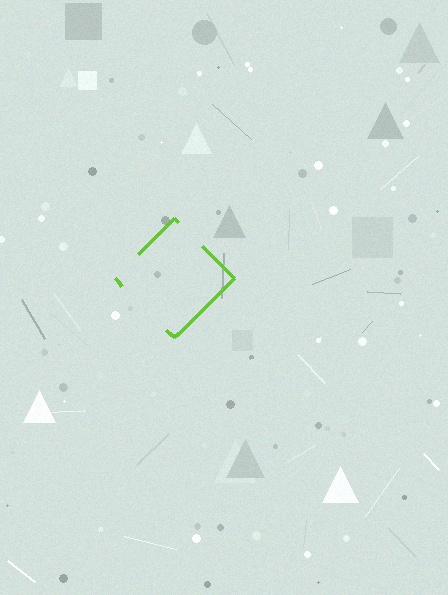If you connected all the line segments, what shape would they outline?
They would outline a diamond.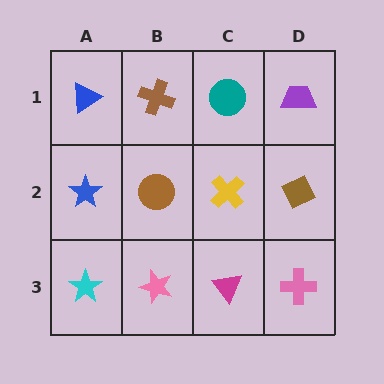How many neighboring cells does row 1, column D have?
2.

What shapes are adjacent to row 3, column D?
A brown diamond (row 2, column D), a magenta triangle (row 3, column C).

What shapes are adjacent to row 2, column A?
A blue triangle (row 1, column A), a cyan star (row 3, column A), a brown circle (row 2, column B).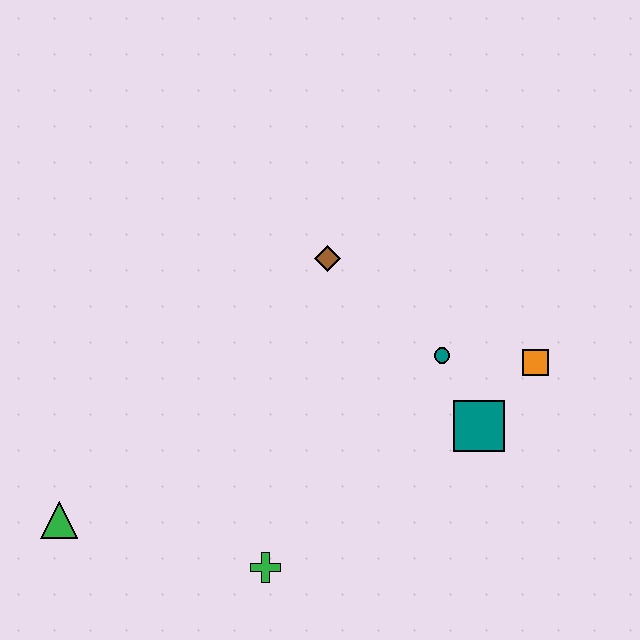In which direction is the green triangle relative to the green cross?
The green triangle is to the left of the green cross.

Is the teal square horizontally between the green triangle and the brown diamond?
No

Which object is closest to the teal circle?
The teal square is closest to the teal circle.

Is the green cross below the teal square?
Yes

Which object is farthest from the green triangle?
The orange square is farthest from the green triangle.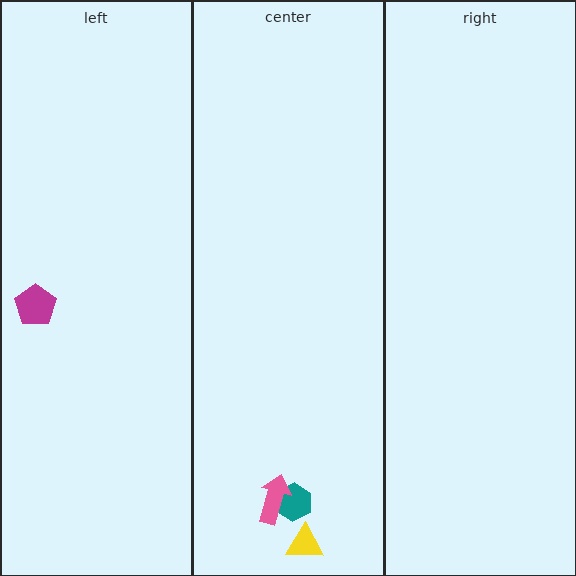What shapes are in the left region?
The magenta pentagon.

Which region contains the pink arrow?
The center region.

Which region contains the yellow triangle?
The center region.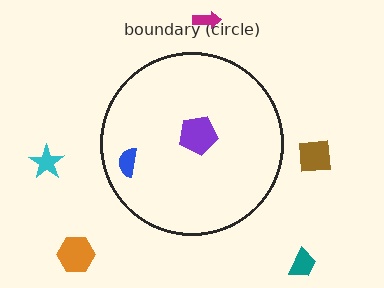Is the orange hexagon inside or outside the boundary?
Outside.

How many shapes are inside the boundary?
2 inside, 5 outside.